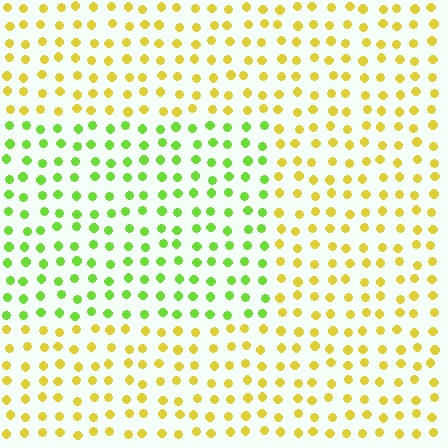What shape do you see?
I see a rectangle.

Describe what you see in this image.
The image is filled with small yellow elements in a uniform arrangement. A rectangle-shaped region is visible where the elements are tinted to a slightly different hue, forming a subtle color boundary.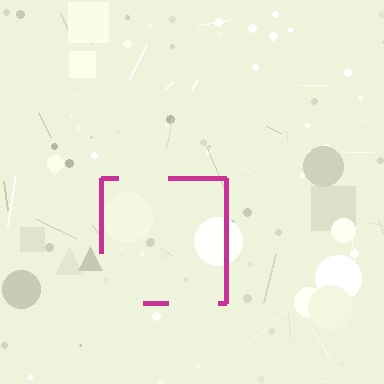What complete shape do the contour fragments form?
The contour fragments form a square.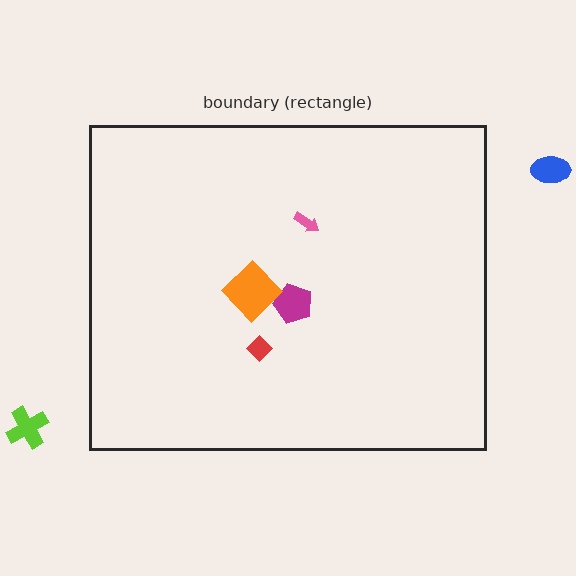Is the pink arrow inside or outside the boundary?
Inside.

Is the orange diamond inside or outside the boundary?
Inside.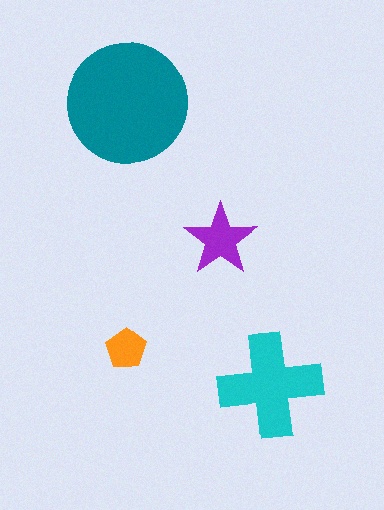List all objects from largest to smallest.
The teal circle, the cyan cross, the purple star, the orange pentagon.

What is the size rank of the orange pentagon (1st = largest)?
4th.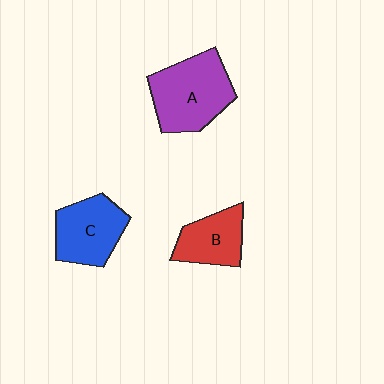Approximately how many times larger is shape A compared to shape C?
Approximately 1.3 times.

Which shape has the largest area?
Shape A (purple).